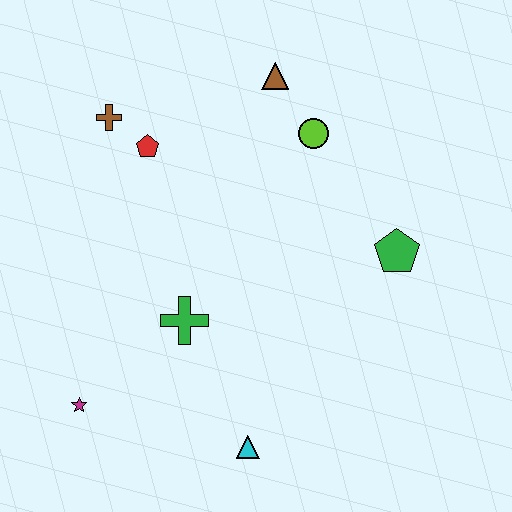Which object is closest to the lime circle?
The brown triangle is closest to the lime circle.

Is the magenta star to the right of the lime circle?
No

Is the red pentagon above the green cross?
Yes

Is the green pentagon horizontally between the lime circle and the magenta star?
No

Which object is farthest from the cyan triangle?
The brown triangle is farthest from the cyan triangle.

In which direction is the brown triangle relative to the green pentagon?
The brown triangle is above the green pentagon.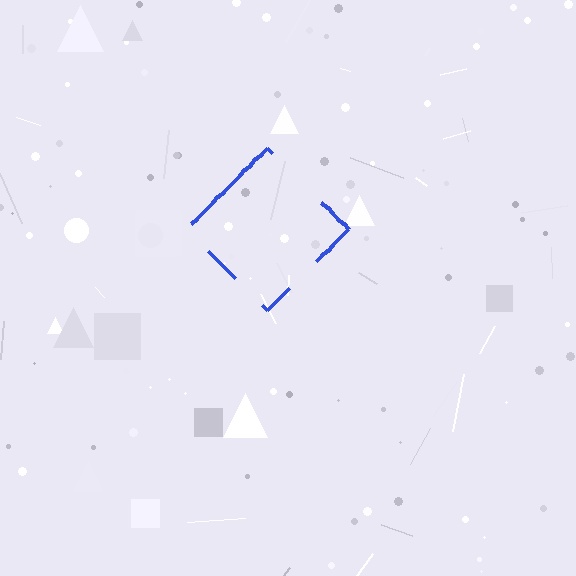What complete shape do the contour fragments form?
The contour fragments form a diamond.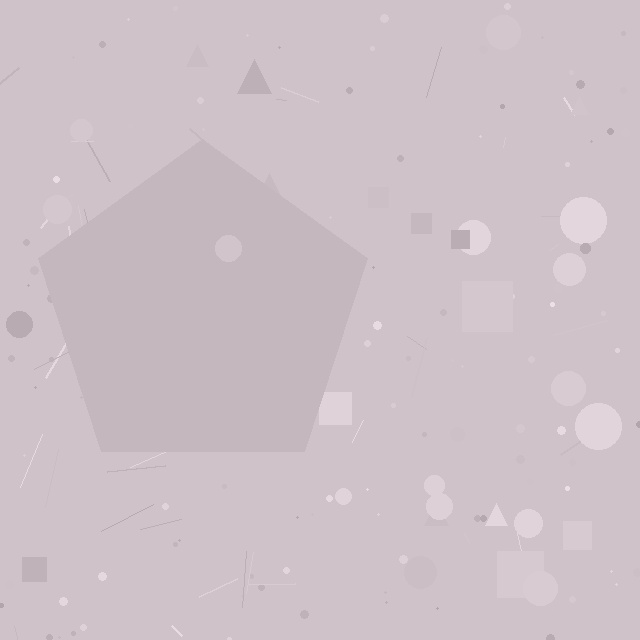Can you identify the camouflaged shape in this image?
The camouflaged shape is a pentagon.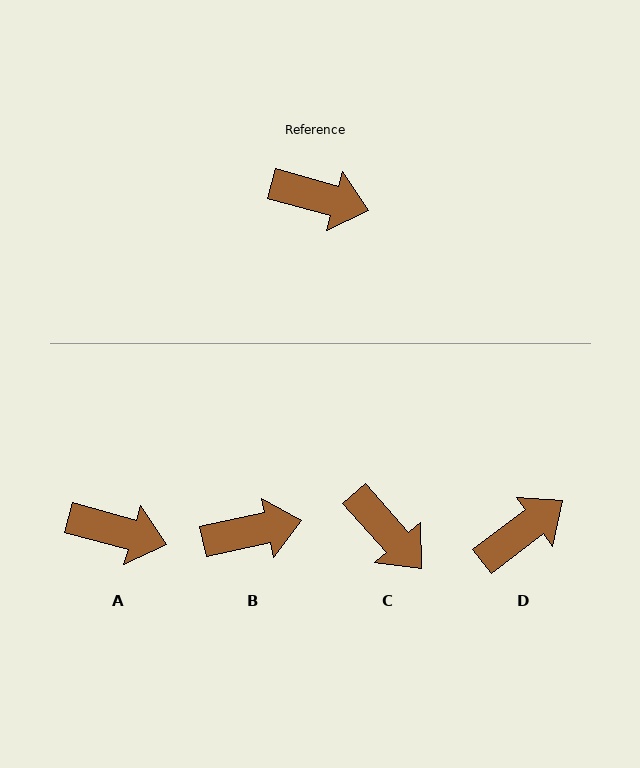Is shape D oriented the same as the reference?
No, it is off by about 53 degrees.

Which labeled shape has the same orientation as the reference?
A.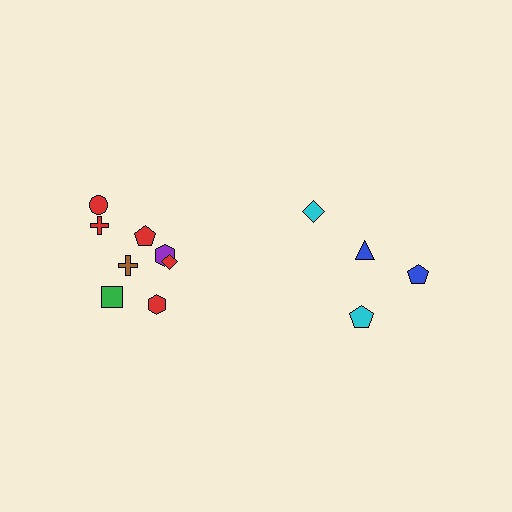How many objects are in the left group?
There are 8 objects.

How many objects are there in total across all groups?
There are 12 objects.